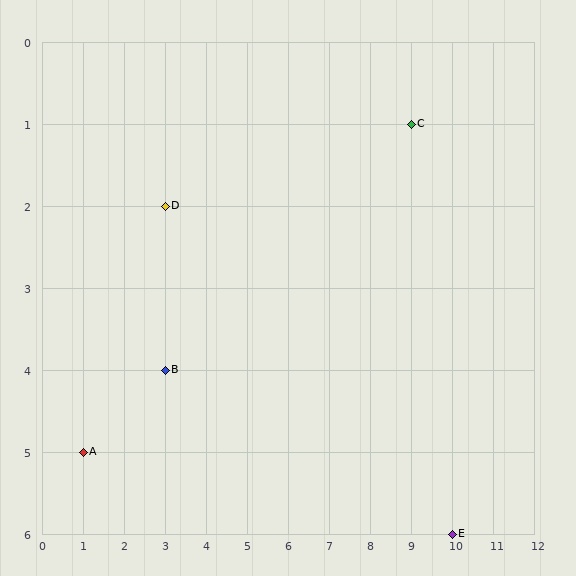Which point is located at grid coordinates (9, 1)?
Point C is at (9, 1).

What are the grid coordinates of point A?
Point A is at grid coordinates (1, 5).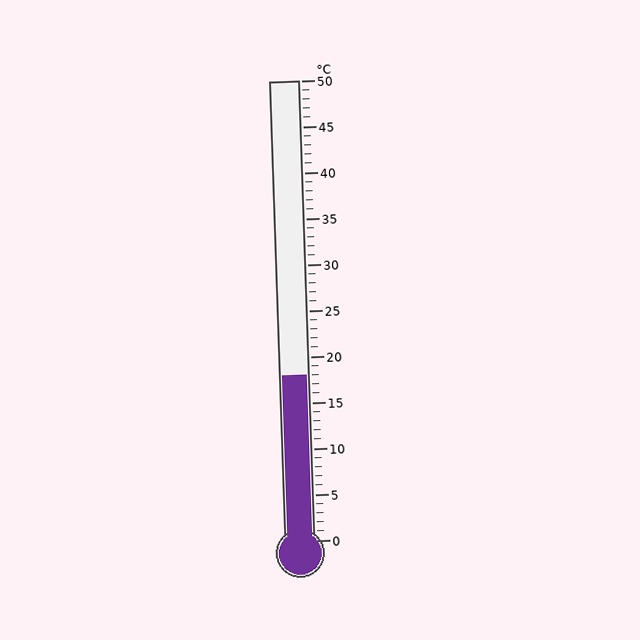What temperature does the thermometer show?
The thermometer shows approximately 18°C.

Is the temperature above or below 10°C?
The temperature is above 10°C.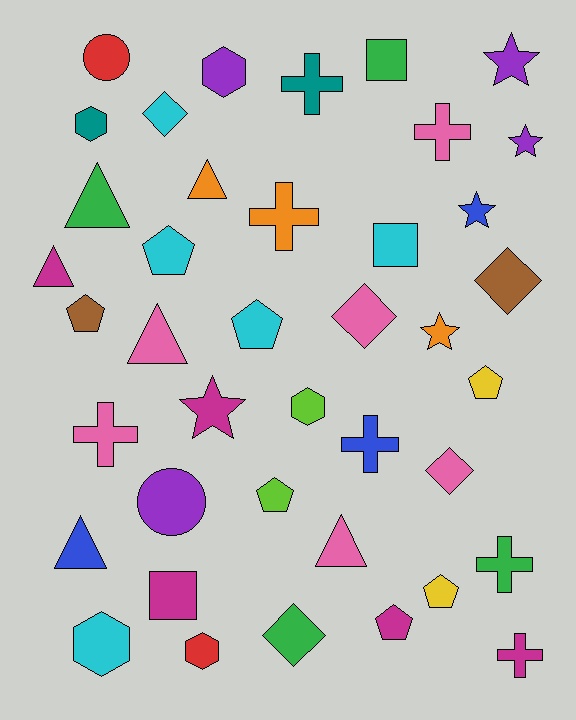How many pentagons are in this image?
There are 7 pentagons.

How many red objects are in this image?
There are 2 red objects.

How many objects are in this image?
There are 40 objects.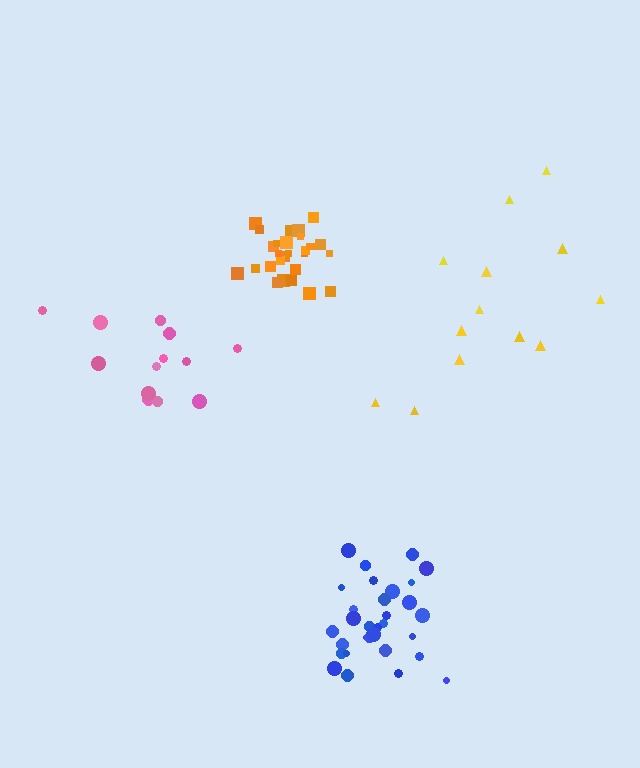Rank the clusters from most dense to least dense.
orange, blue, pink, yellow.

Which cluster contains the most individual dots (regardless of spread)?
Blue (32).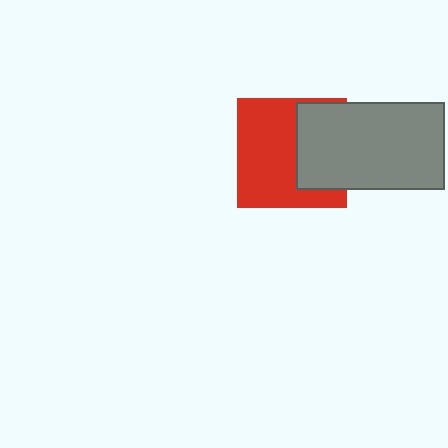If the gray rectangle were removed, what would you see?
You would see the complete red square.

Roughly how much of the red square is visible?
About half of it is visible (roughly 62%).